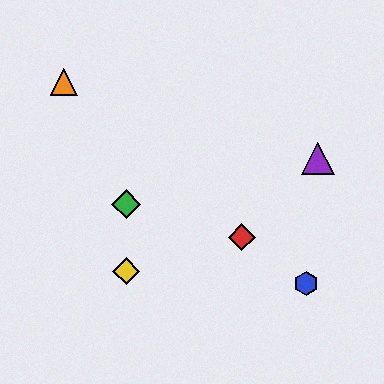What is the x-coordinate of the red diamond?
The red diamond is at x≈242.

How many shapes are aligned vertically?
2 shapes (the green diamond, the yellow diamond) are aligned vertically.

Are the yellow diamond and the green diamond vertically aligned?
Yes, both are at x≈126.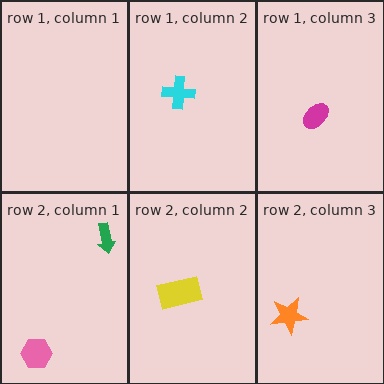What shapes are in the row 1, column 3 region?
The magenta ellipse.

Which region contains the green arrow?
The row 2, column 1 region.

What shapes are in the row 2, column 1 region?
The green arrow, the pink hexagon.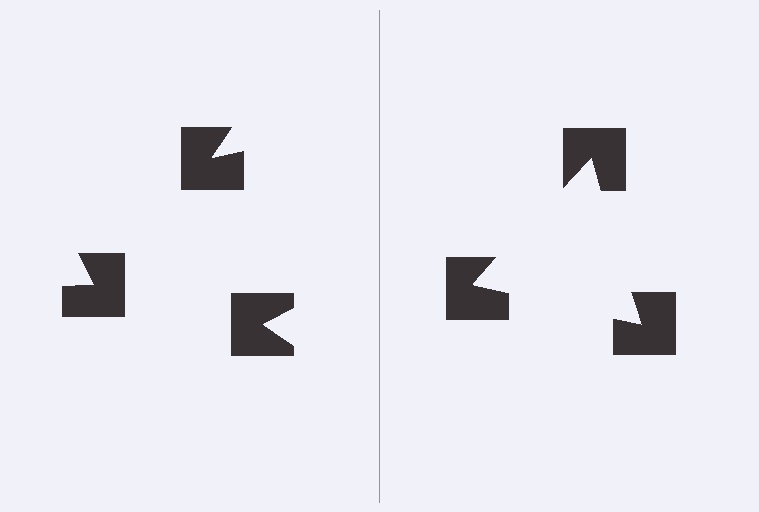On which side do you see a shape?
An illusory triangle appears on the right side. On the left side the wedge cuts are rotated, so no coherent shape forms.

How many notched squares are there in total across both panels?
6 — 3 on each side.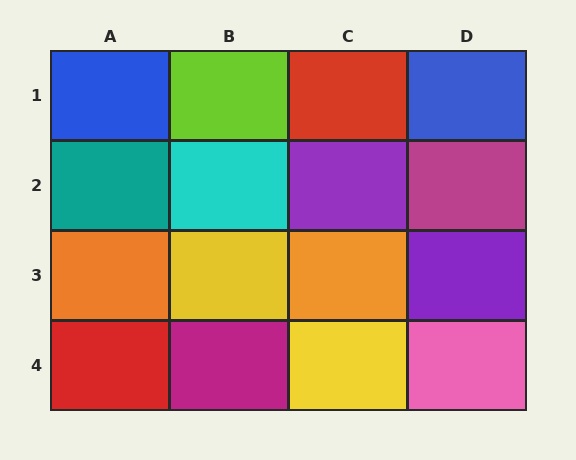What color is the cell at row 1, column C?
Red.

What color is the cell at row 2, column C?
Purple.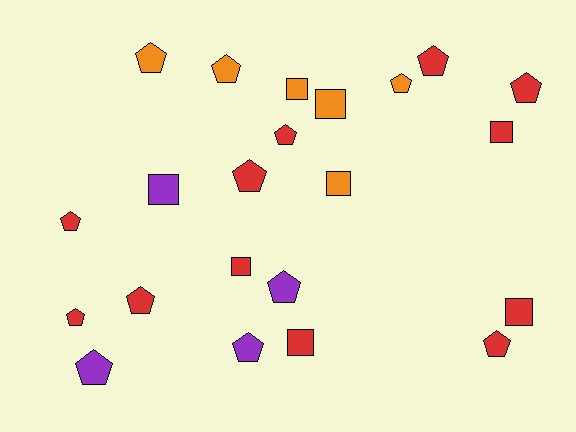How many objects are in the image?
There are 22 objects.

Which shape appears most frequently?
Pentagon, with 14 objects.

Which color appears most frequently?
Red, with 12 objects.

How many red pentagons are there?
There are 8 red pentagons.